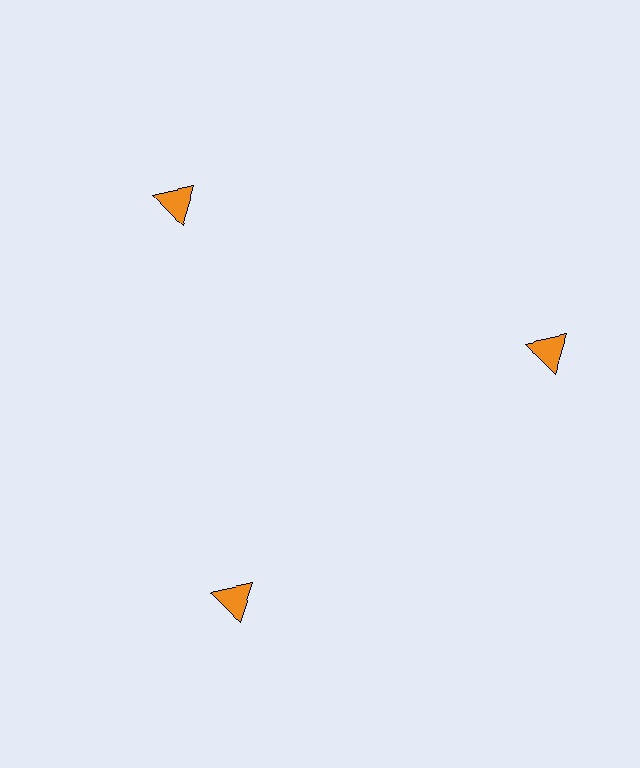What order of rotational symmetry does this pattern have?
This pattern has 3-fold rotational symmetry.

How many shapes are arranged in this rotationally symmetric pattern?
There are 3 shapes, arranged in 3 groups of 1.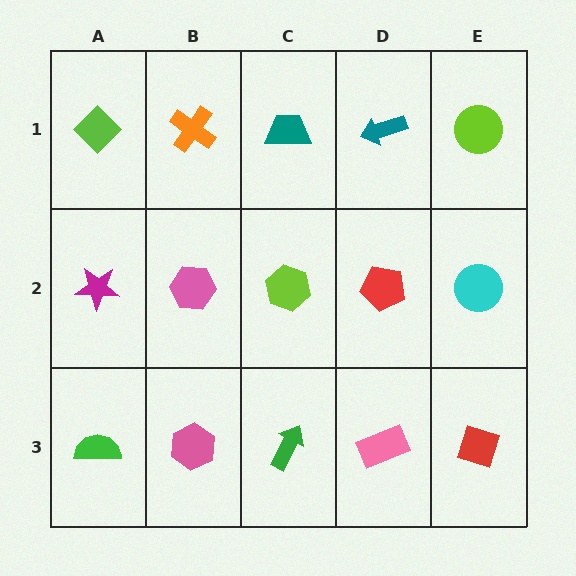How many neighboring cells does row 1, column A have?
2.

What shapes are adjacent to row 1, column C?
A lime hexagon (row 2, column C), an orange cross (row 1, column B), a teal arrow (row 1, column D).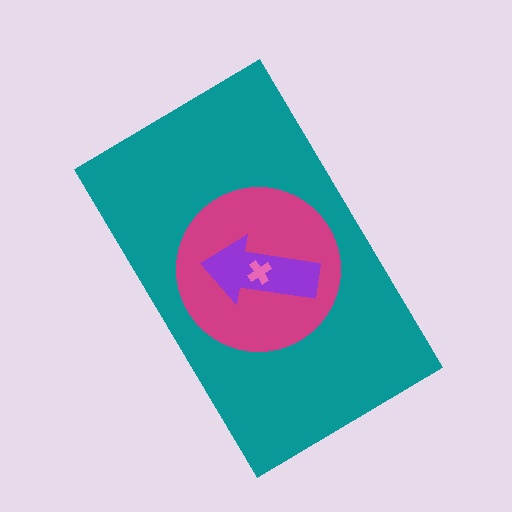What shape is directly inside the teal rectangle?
The magenta circle.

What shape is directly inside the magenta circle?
The purple arrow.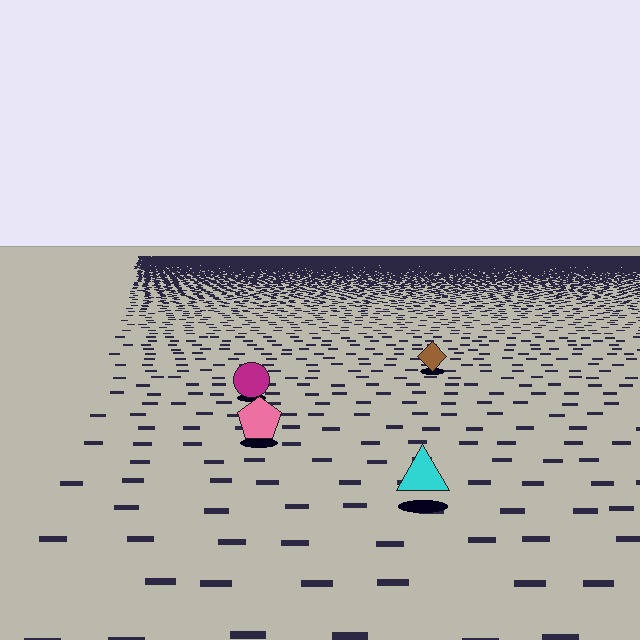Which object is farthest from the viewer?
The brown diamond is farthest from the viewer. It appears smaller and the ground texture around it is denser.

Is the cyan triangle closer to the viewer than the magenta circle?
Yes. The cyan triangle is closer — you can tell from the texture gradient: the ground texture is coarser near it.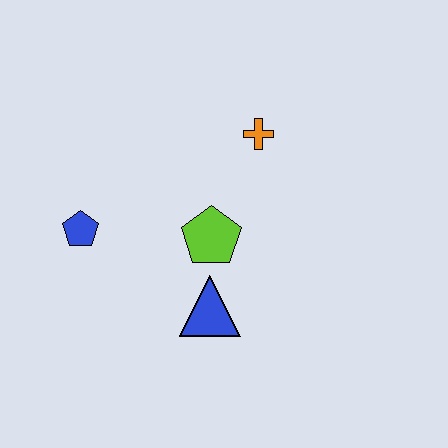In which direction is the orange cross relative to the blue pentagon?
The orange cross is to the right of the blue pentagon.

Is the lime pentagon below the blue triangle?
No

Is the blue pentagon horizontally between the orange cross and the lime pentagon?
No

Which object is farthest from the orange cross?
The blue pentagon is farthest from the orange cross.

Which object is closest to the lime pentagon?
The blue triangle is closest to the lime pentagon.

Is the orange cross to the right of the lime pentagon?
Yes